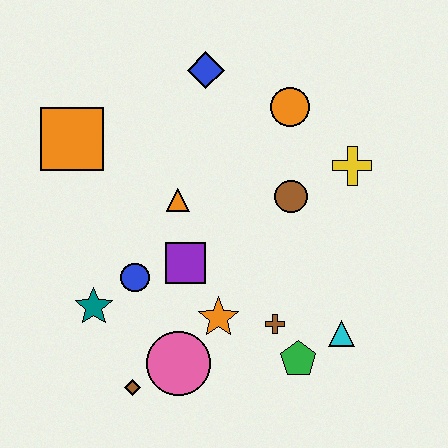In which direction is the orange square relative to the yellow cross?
The orange square is to the left of the yellow cross.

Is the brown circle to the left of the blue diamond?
No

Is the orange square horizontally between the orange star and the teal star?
No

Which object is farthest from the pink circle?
The blue diamond is farthest from the pink circle.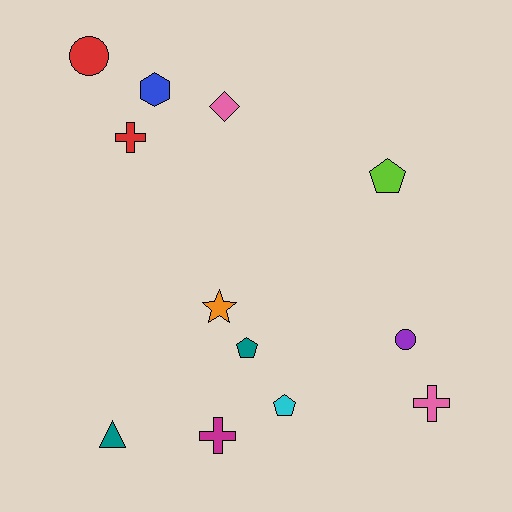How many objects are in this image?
There are 12 objects.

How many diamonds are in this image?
There is 1 diamond.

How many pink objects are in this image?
There are 2 pink objects.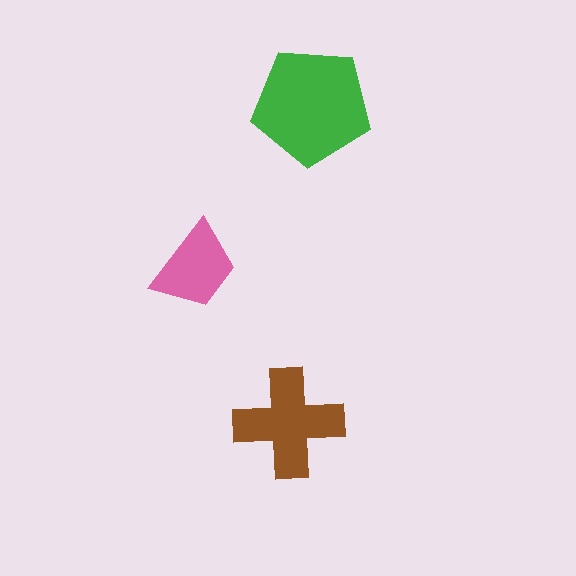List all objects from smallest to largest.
The pink trapezoid, the brown cross, the green pentagon.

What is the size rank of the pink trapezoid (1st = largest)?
3rd.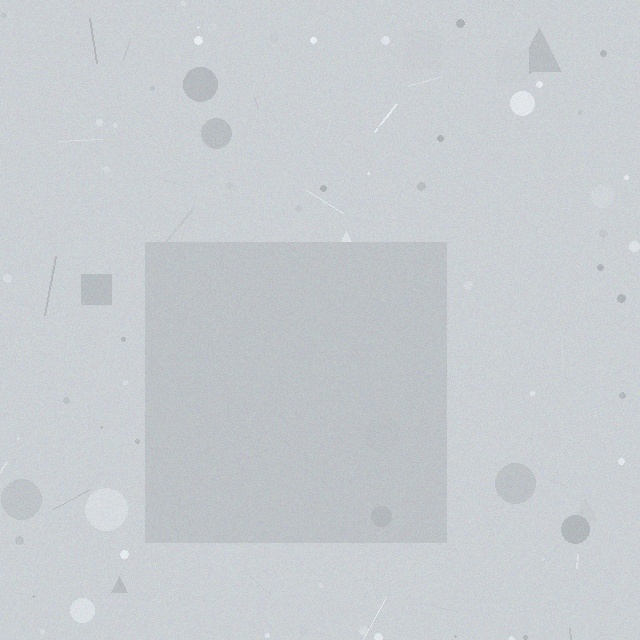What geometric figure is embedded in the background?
A square is embedded in the background.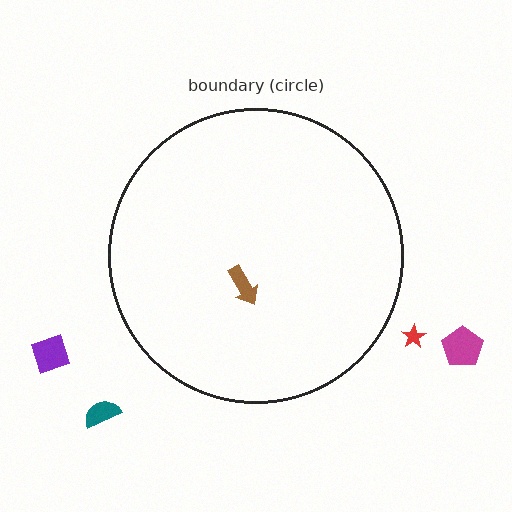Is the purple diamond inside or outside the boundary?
Outside.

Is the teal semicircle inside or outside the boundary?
Outside.